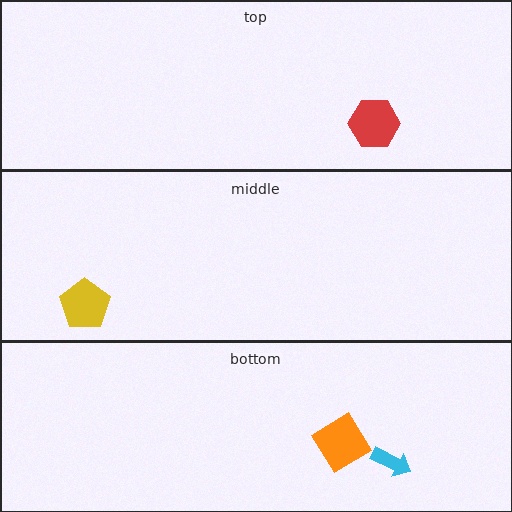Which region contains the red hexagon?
The top region.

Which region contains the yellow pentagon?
The middle region.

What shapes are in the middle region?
The yellow pentagon.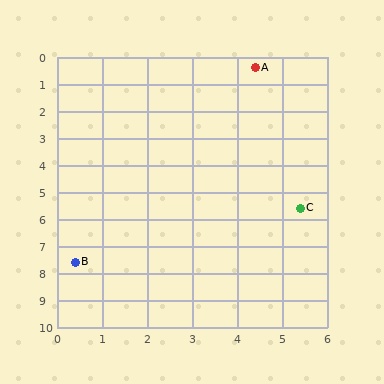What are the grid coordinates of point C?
Point C is at approximately (5.4, 5.6).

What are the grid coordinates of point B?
Point B is at approximately (0.4, 7.6).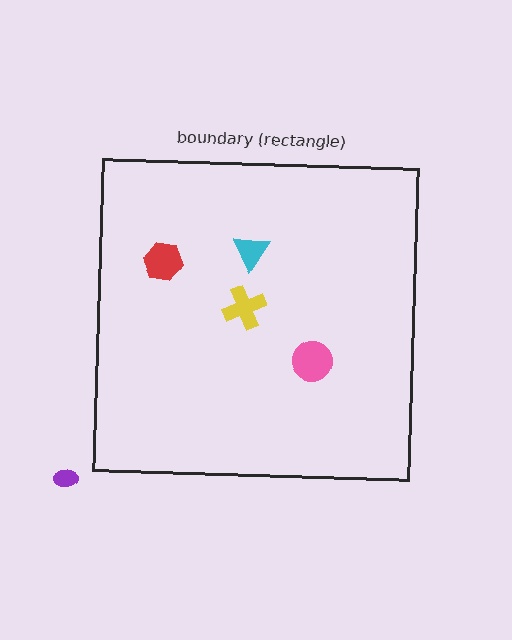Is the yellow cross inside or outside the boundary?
Inside.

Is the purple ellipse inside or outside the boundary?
Outside.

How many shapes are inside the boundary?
4 inside, 1 outside.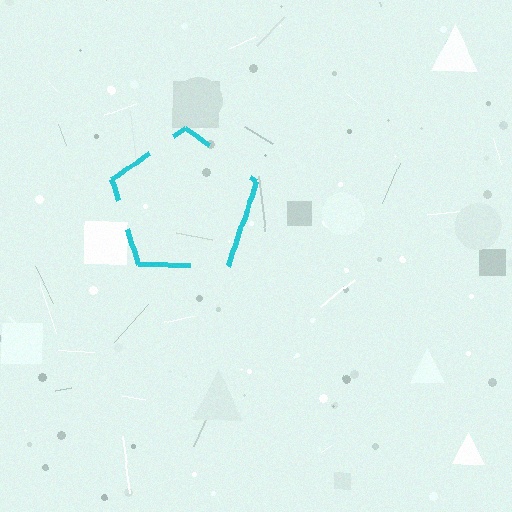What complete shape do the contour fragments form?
The contour fragments form a pentagon.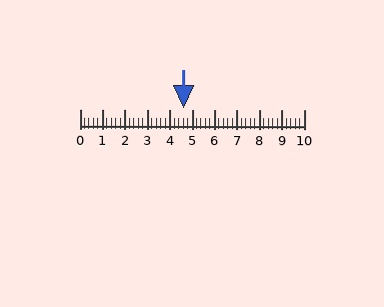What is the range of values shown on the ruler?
The ruler shows values from 0 to 10.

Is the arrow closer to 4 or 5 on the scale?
The arrow is closer to 5.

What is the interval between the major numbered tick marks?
The major tick marks are spaced 1 units apart.